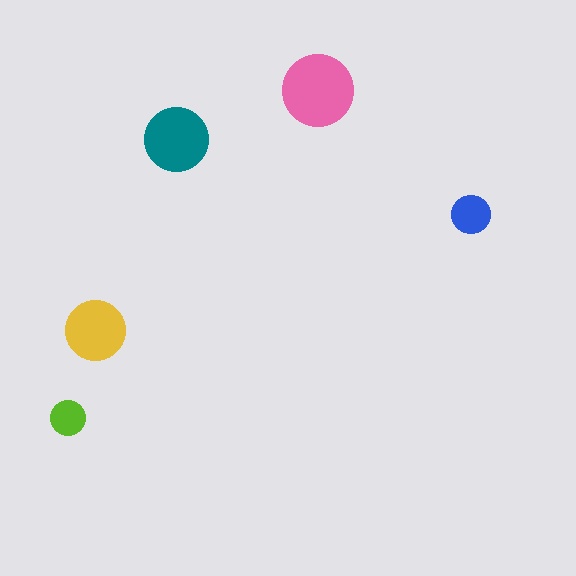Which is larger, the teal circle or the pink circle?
The pink one.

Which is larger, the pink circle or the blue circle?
The pink one.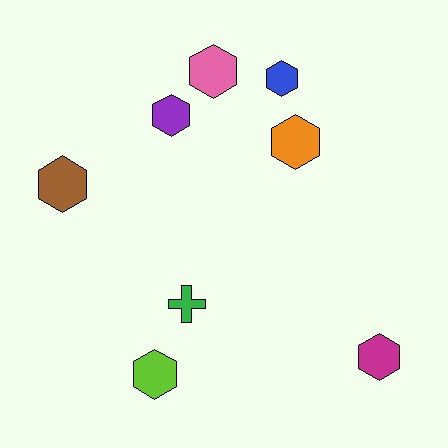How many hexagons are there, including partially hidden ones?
There are 7 hexagons.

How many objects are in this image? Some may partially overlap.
There are 8 objects.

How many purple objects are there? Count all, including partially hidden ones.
There is 1 purple object.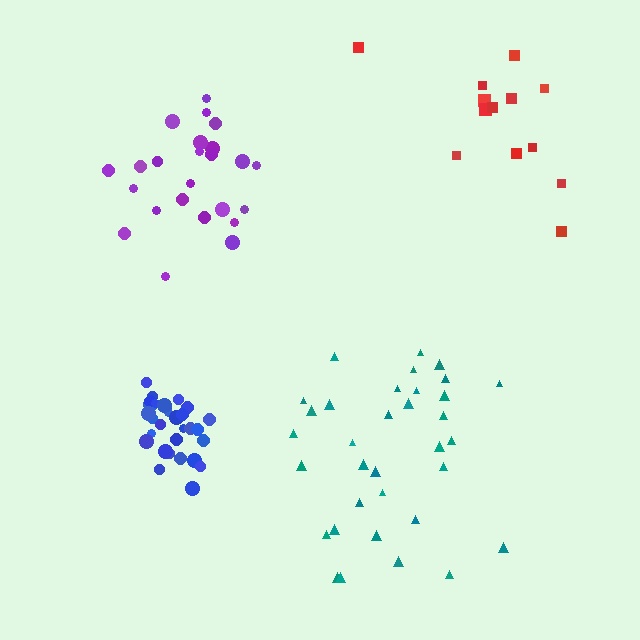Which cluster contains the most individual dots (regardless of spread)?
Teal (34).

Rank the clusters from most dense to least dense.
blue, purple, teal, red.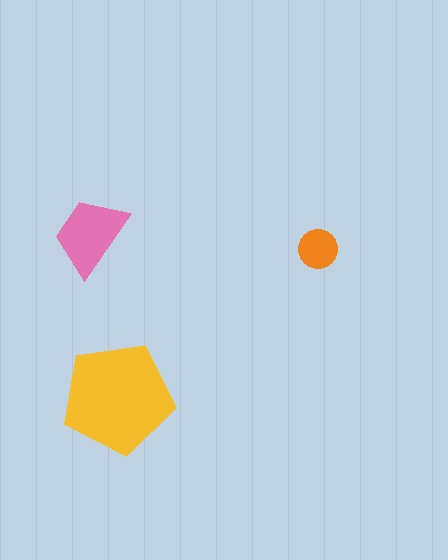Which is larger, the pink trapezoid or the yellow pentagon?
The yellow pentagon.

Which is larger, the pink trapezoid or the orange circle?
The pink trapezoid.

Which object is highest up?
The pink trapezoid is topmost.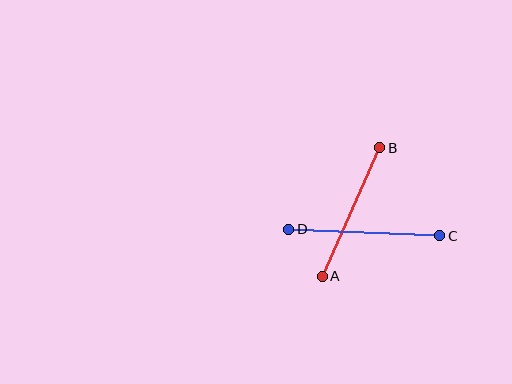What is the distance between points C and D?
The distance is approximately 151 pixels.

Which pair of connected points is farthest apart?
Points C and D are farthest apart.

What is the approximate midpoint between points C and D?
The midpoint is at approximately (364, 232) pixels.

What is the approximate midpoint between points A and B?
The midpoint is at approximately (351, 212) pixels.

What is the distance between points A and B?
The distance is approximately 141 pixels.